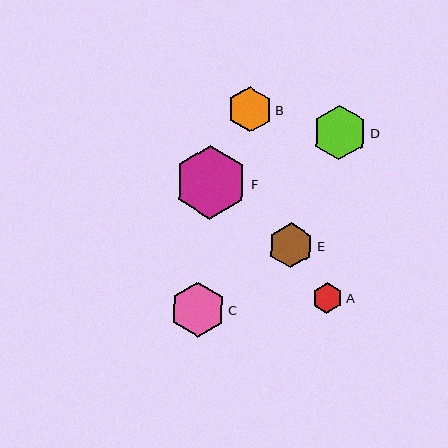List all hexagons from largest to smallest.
From largest to smallest: F, C, D, B, E, A.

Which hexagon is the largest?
Hexagon F is the largest with a size of approximately 74 pixels.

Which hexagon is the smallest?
Hexagon A is the smallest with a size of approximately 31 pixels.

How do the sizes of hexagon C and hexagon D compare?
Hexagon C and hexagon D are approximately the same size.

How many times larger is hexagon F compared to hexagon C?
Hexagon F is approximately 1.3 times the size of hexagon C.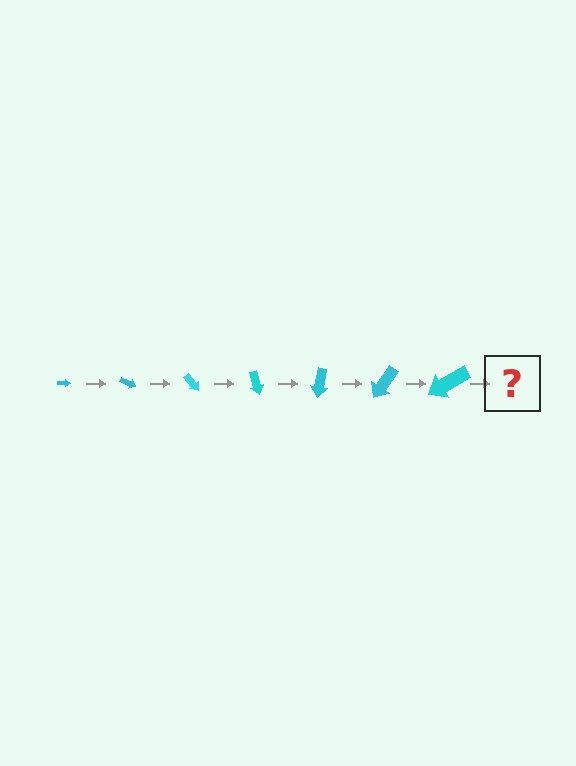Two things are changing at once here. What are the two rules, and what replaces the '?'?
The two rules are that the arrow grows larger each step and it rotates 25 degrees each step. The '?' should be an arrow, larger than the previous one and rotated 175 degrees from the start.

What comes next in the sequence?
The next element should be an arrow, larger than the previous one and rotated 175 degrees from the start.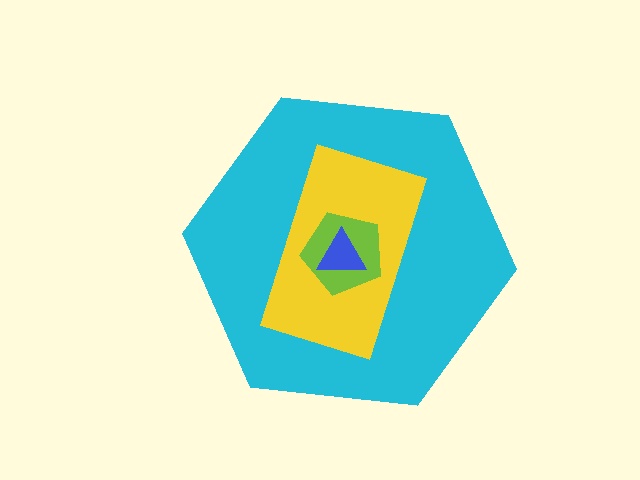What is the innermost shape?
The blue triangle.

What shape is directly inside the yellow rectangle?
The lime pentagon.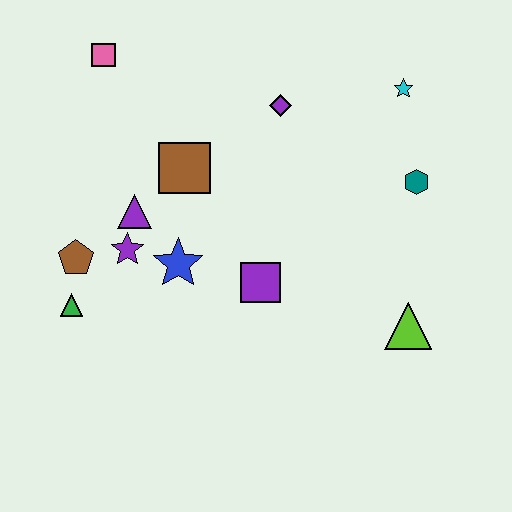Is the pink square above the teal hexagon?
Yes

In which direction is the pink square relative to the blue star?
The pink square is above the blue star.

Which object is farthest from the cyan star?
The green triangle is farthest from the cyan star.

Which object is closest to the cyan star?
The teal hexagon is closest to the cyan star.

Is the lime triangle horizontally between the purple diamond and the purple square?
No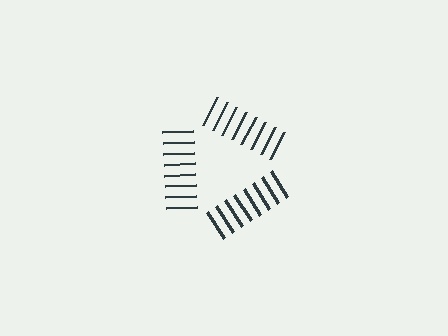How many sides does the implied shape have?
3 sides — the line-ends trace a triangle.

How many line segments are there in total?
24 — 8 along each of the 3 edges.